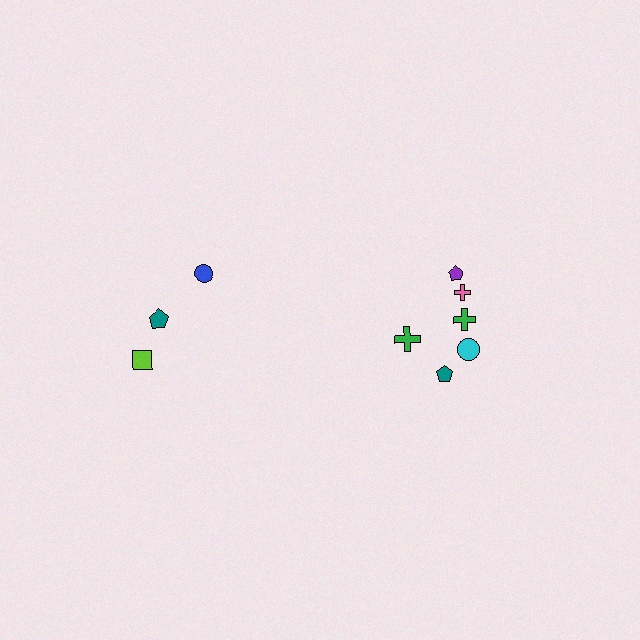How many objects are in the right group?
There are 6 objects.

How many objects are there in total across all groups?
There are 9 objects.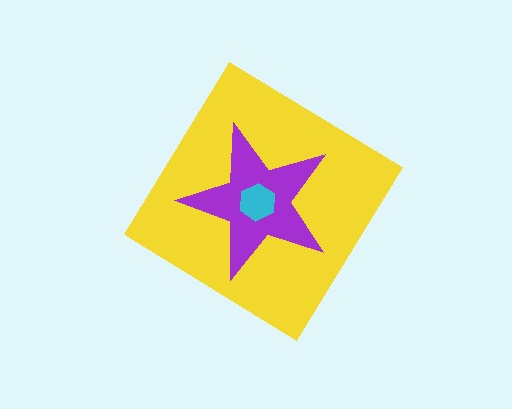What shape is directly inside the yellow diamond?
The purple star.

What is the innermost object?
The cyan hexagon.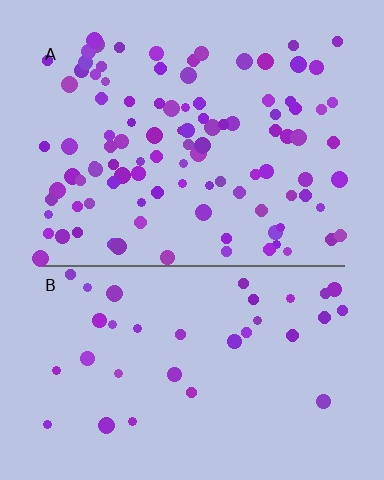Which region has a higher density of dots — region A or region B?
A (the top).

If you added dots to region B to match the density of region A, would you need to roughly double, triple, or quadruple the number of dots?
Approximately triple.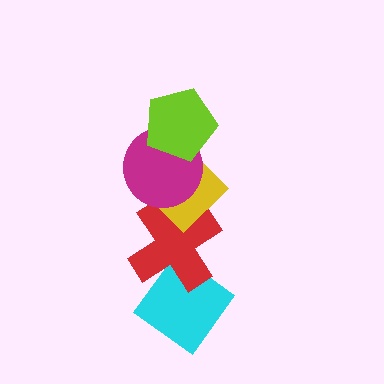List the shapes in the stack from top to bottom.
From top to bottom: the lime pentagon, the magenta circle, the yellow diamond, the red cross, the cyan diamond.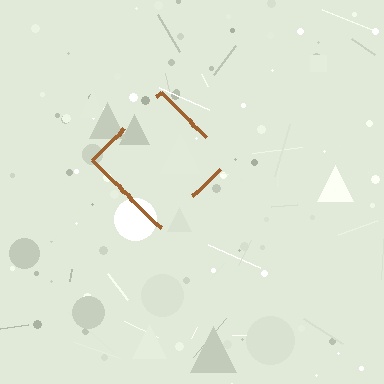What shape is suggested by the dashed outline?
The dashed outline suggests a diamond.